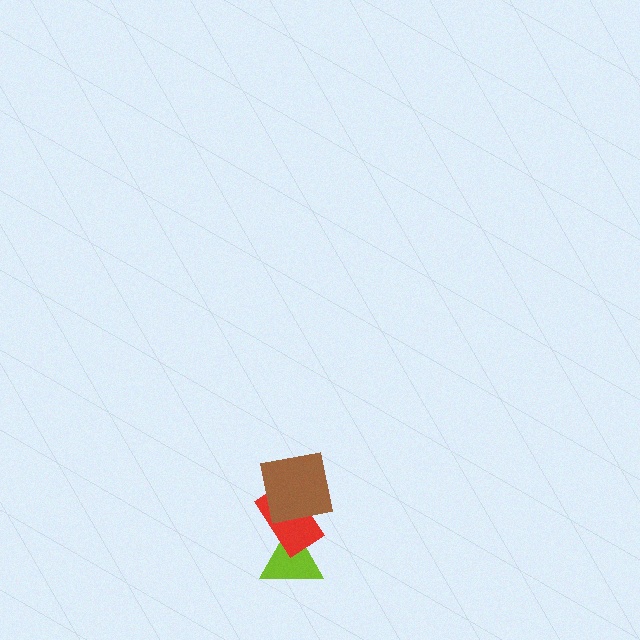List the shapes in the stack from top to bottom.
From top to bottom: the brown square, the red rectangle, the lime triangle.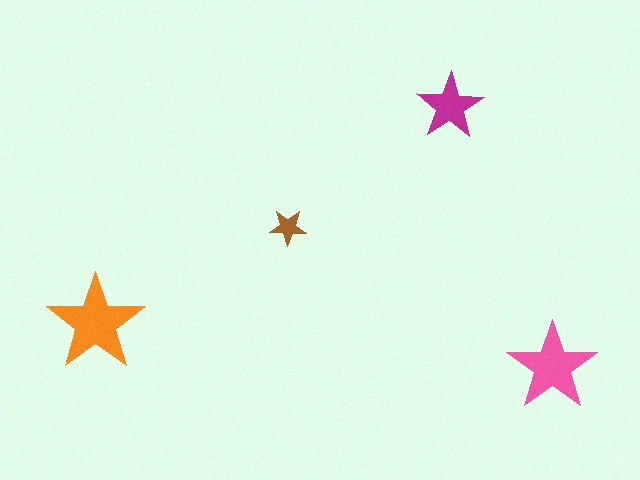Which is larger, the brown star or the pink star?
The pink one.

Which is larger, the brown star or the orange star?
The orange one.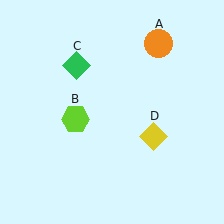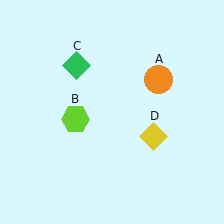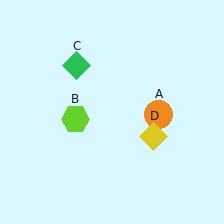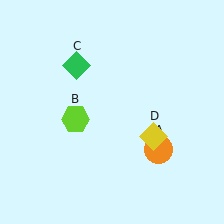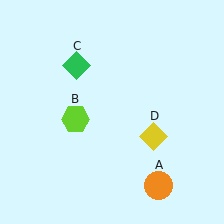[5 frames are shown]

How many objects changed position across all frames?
1 object changed position: orange circle (object A).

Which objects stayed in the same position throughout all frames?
Lime hexagon (object B) and green diamond (object C) and yellow diamond (object D) remained stationary.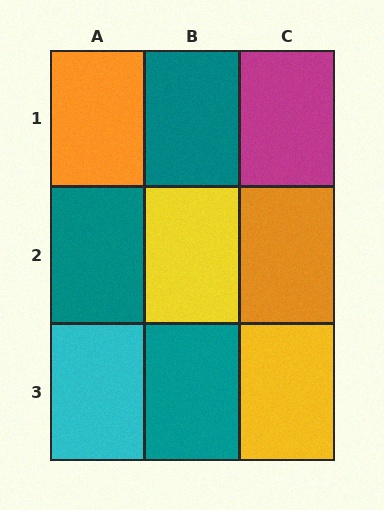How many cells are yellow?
2 cells are yellow.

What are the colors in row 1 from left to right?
Orange, teal, magenta.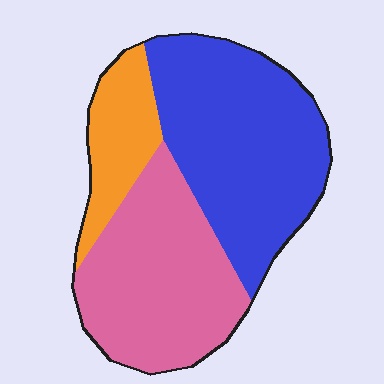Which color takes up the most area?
Blue, at roughly 45%.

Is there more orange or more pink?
Pink.